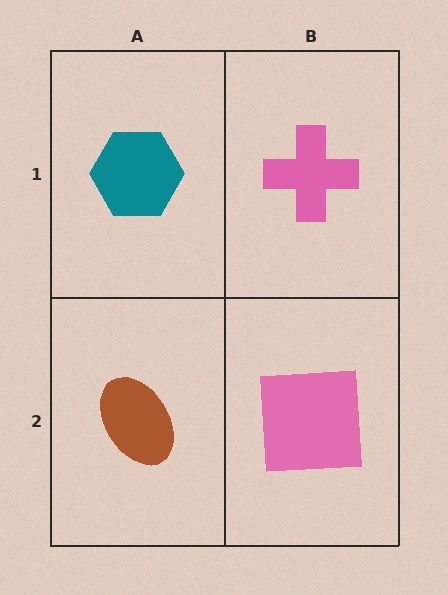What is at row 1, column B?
A pink cross.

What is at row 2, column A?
A brown ellipse.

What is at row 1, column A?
A teal hexagon.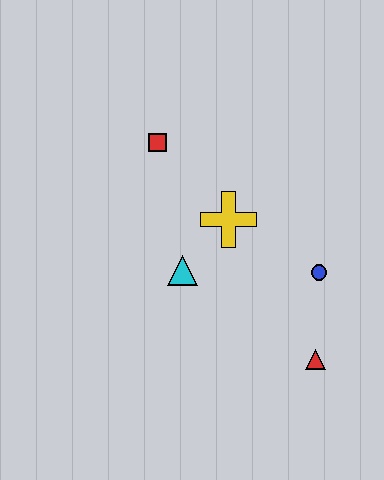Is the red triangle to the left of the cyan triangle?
No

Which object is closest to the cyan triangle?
The yellow cross is closest to the cyan triangle.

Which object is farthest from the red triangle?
The red square is farthest from the red triangle.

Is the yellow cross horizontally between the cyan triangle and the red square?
No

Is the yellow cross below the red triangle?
No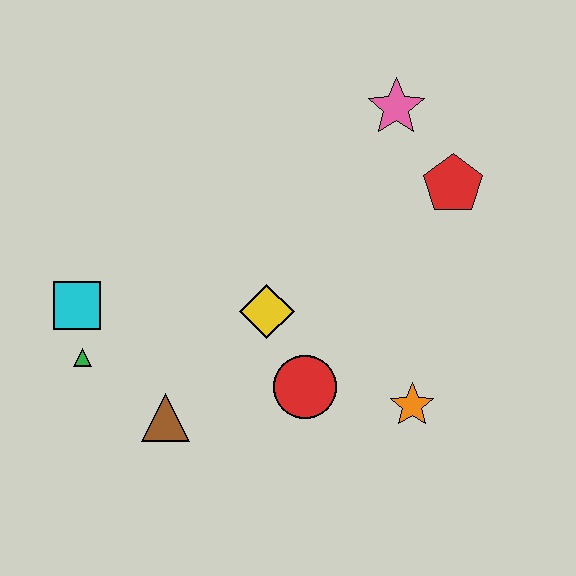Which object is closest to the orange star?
The red circle is closest to the orange star.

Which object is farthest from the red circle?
The pink star is farthest from the red circle.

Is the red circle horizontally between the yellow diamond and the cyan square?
No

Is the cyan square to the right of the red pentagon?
No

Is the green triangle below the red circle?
No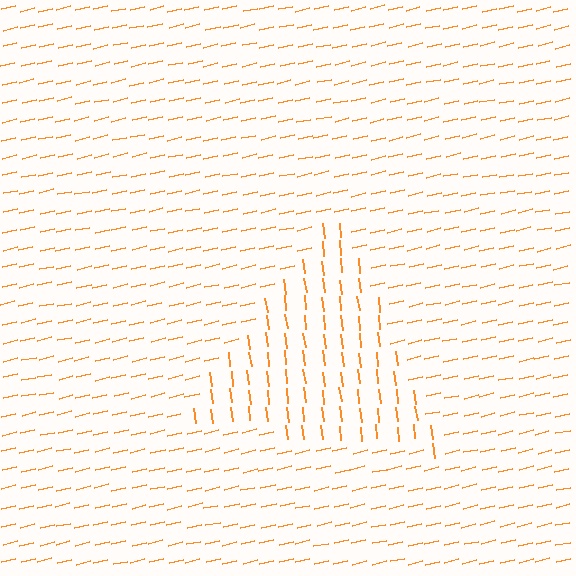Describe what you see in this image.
The image is filled with small orange line segments. A triangle region in the image has lines oriented differently from the surrounding lines, creating a visible texture boundary.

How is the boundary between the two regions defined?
The boundary is defined purely by a change in line orientation (approximately 85 degrees difference). All lines are the same color and thickness.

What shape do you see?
I see a triangle.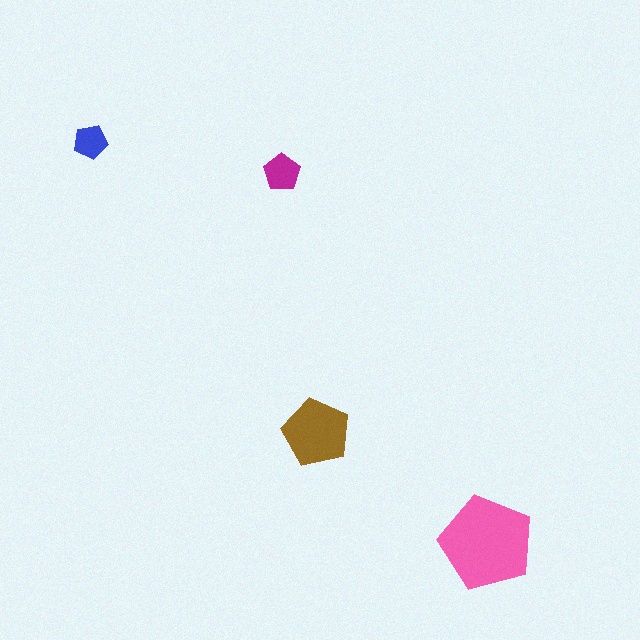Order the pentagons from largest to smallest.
the pink one, the brown one, the magenta one, the blue one.